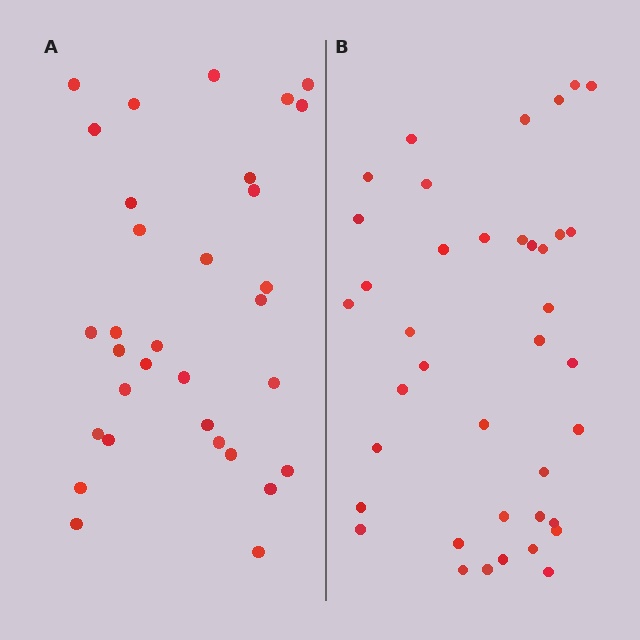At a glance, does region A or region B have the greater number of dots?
Region B (the right region) has more dots.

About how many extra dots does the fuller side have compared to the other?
Region B has roughly 8 or so more dots than region A.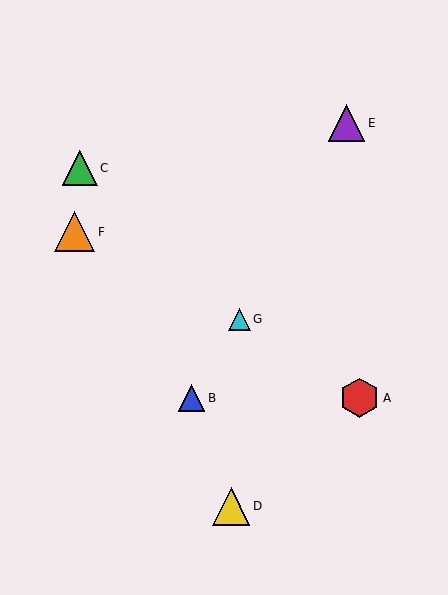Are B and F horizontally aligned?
No, B is at y≈398 and F is at y≈232.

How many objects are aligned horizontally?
2 objects (A, B) are aligned horizontally.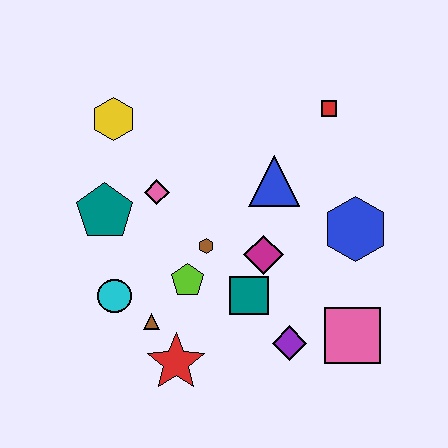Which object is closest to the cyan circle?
The brown triangle is closest to the cyan circle.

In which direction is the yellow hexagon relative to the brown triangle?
The yellow hexagon is above the brown triangle.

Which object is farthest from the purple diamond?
The yellow hexagon is farthest from the purple diamond.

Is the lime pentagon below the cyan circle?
No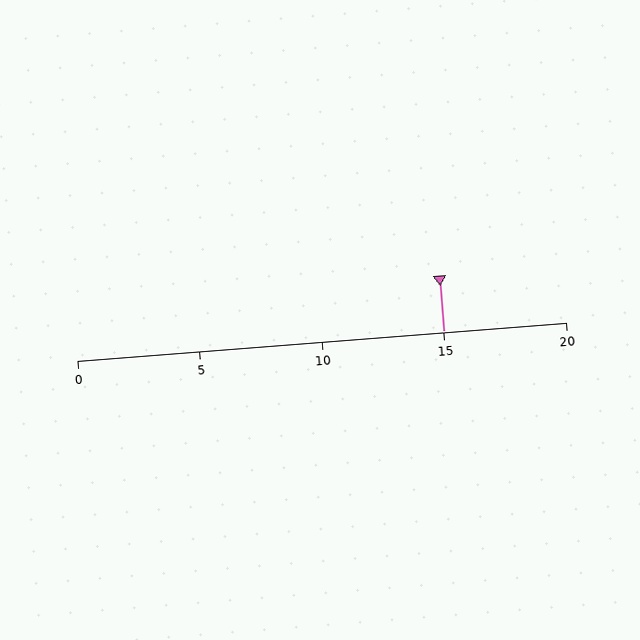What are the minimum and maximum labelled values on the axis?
The axis runs from 0 to 20.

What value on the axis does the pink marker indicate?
The marker indicates approximately 15.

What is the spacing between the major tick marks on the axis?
The major ticks are spaced 5 apart.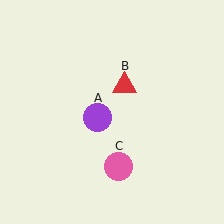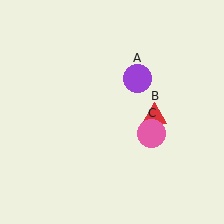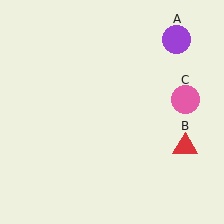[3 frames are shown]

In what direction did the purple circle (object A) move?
The purple circle (object A) moved up and to the right.